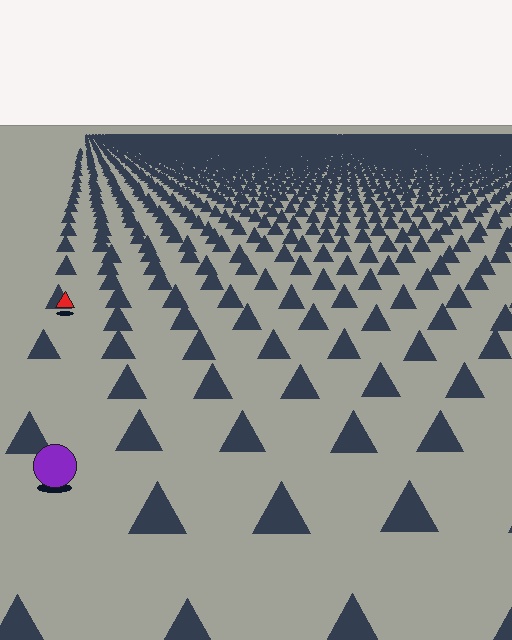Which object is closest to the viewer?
The purple circle is closest. The texture marks near it are larger and more spread out.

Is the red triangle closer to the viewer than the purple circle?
No. The purple circle is closer — you can tell from the texture gradient: the ground texture is coarser near it.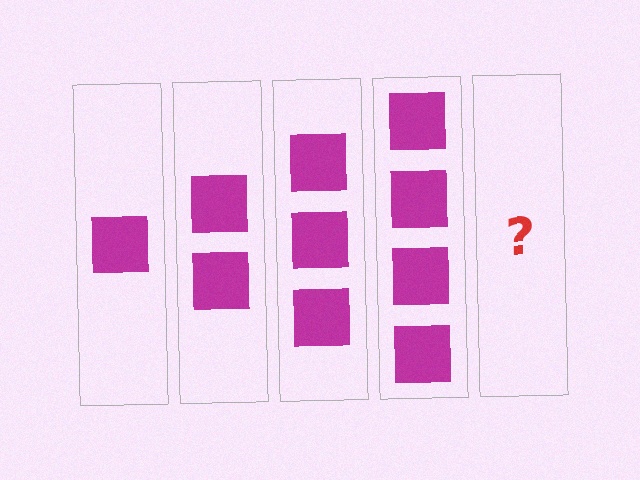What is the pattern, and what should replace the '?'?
The pattern is that each step adds one more square. The '?' should be 5 squares.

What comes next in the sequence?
The next element should be 5 squares.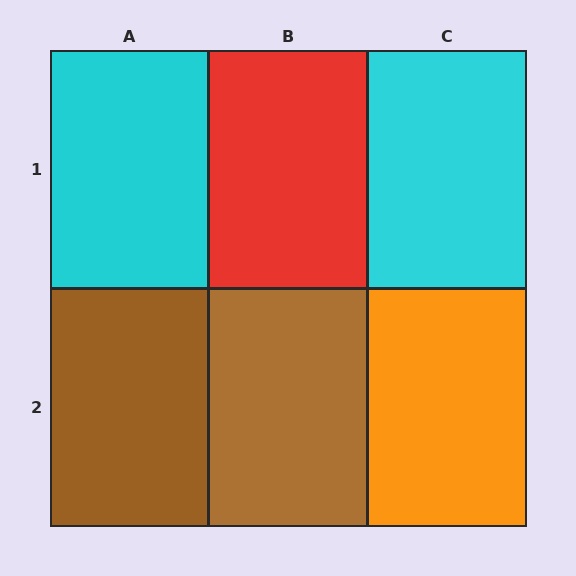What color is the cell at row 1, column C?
Cyan.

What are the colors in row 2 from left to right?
Brown, brown, orange.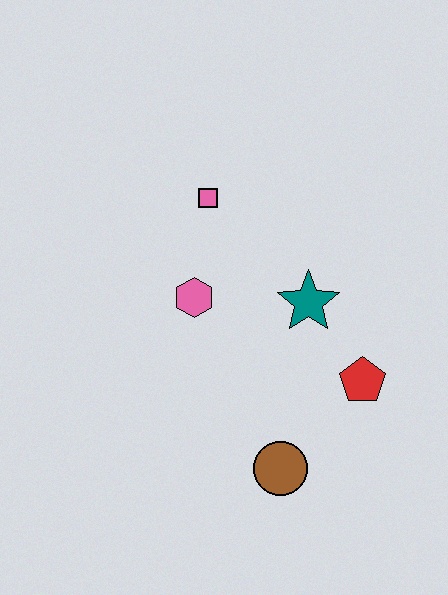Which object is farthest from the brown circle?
The pink square is farthest from the brown circle.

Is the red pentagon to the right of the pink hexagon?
Yes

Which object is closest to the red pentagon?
The teal star is closest to the red pentagon.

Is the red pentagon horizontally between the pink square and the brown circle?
No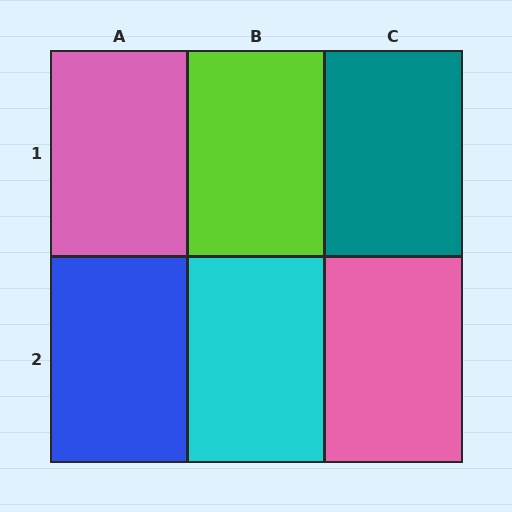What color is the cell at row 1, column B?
Lime.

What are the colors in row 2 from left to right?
Blue, cyan, pink.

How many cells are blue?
1 cell is blue.